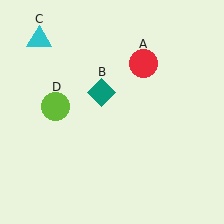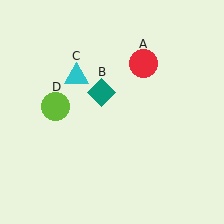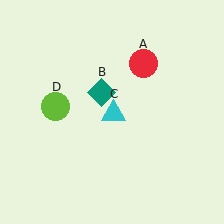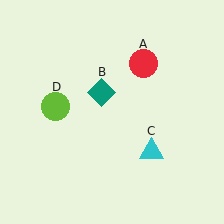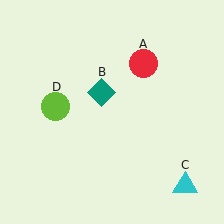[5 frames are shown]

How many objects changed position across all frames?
1 object changed position: cyan triangle (object C).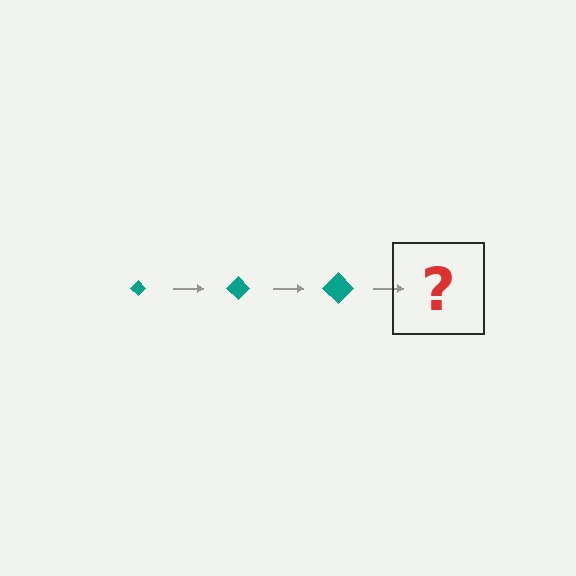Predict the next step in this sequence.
The next step is a teal diamond, larger than the previous one.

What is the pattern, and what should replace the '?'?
The pattern is that the diamond gets progressively larger each step. The '?' should be a teal diamond, larger than the previous one.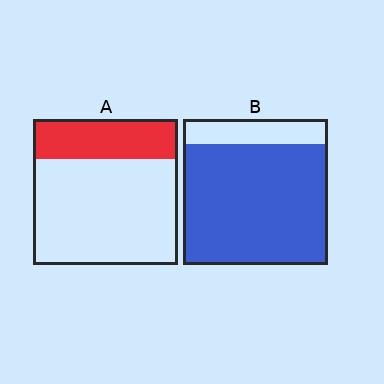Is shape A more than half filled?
No.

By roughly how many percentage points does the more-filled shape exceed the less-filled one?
By roughly 55 percentage points (B over A).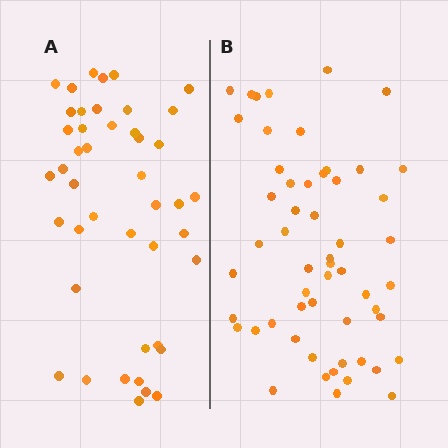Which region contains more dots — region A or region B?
Region B (the right region) has more dots.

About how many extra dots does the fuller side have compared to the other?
Region B has roughly 12 or so more dots than region A.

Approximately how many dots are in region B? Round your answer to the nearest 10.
About 60 dots. (The exact count is 55, which rounds to 60.)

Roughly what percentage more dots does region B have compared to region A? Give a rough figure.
About 25% more.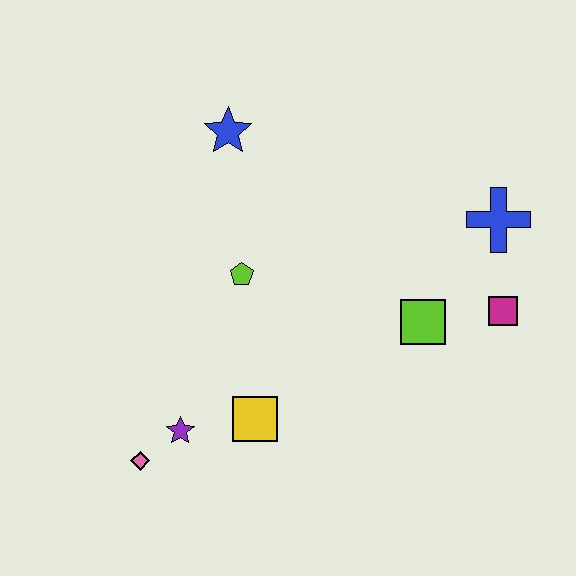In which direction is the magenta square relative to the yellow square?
The magenta square is to the right of the yellow square.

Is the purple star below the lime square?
Yes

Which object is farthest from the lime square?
The pink diamond is farthest from the lime square.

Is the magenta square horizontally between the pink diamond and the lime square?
No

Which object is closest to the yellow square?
The purple star is closest to the yellow square.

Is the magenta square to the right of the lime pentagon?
Yes